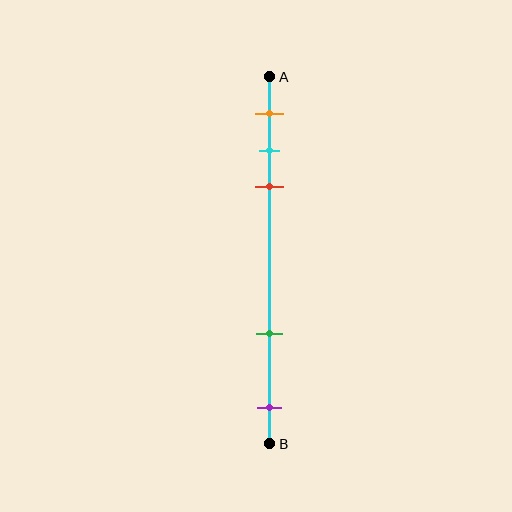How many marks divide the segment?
There are 5 marks dividing the segment.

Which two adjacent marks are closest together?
The cyan and red marks are the closest adjacent pair.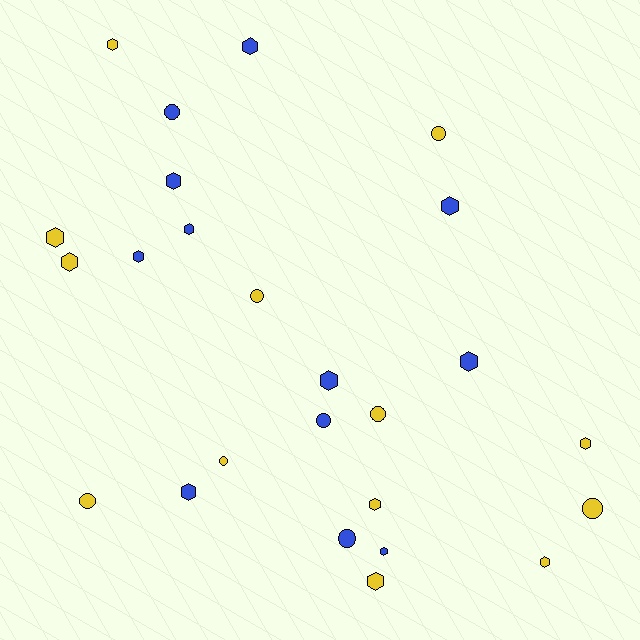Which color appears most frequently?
Yellow, with 13 objects.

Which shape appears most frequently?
Hexagon, with 16 objects.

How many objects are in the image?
There are 25 objects.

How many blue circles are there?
There are 3 blue circles.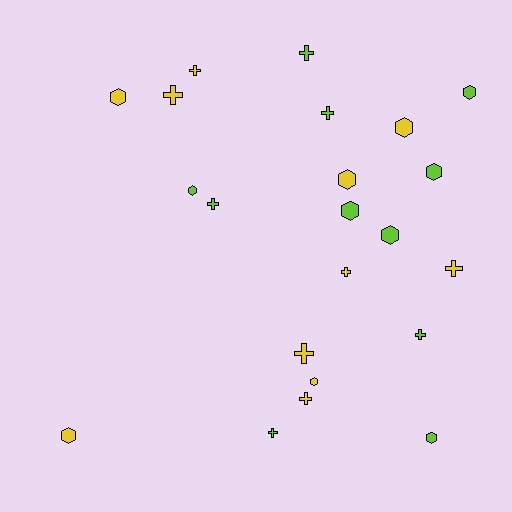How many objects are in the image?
There are 22 objects.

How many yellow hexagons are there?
There are 5 yellow hexagons.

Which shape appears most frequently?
Hexagon, with 11 objects.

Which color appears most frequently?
Lime, with 11 objects.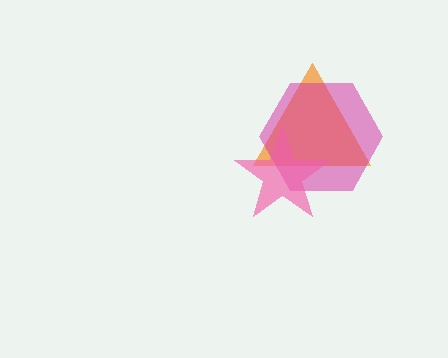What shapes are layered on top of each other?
The layered shapes are: an orange triangle, a magenta hexagon, a pink star.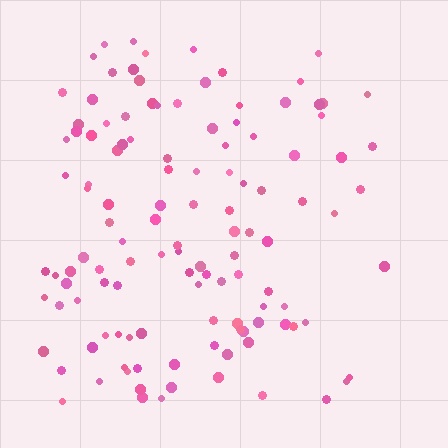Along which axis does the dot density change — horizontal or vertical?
Horizontal.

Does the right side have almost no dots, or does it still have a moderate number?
Still a moderate number, just noticeably fewer than the left.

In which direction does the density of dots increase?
From right to left, with the left side densest.